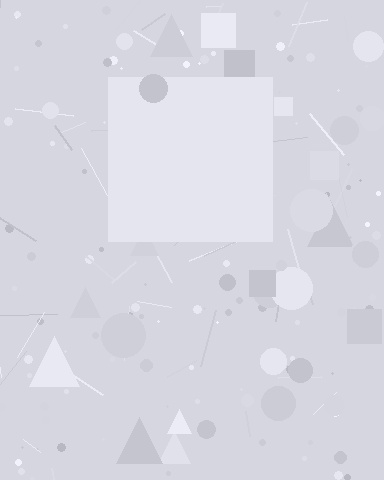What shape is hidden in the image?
A square is hidden in the image.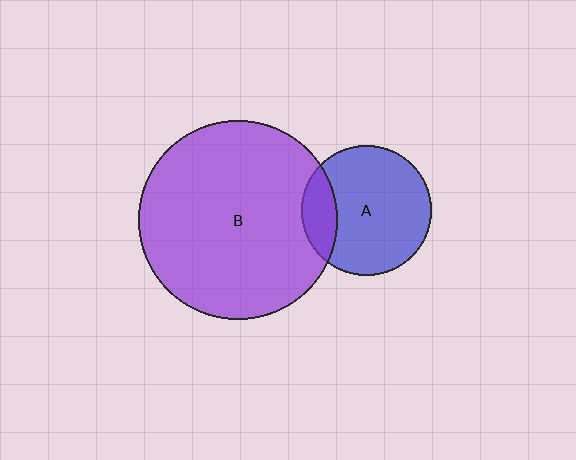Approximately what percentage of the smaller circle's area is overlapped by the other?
Approximately 20%.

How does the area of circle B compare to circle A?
Approximately 2.3 times.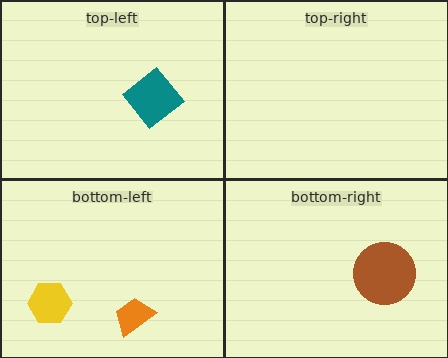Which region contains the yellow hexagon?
The bottom-left region.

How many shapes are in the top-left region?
1.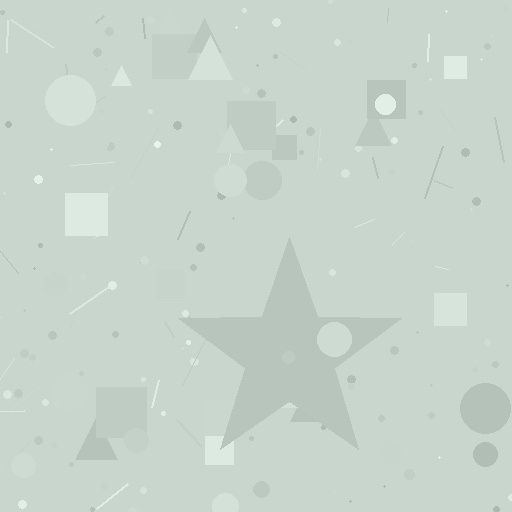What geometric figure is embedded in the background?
A star is embedded in the background.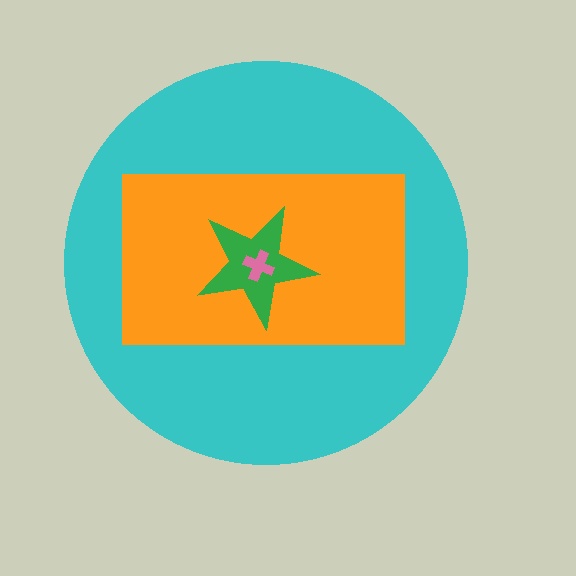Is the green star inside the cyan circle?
Yes.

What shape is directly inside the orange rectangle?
The green star.